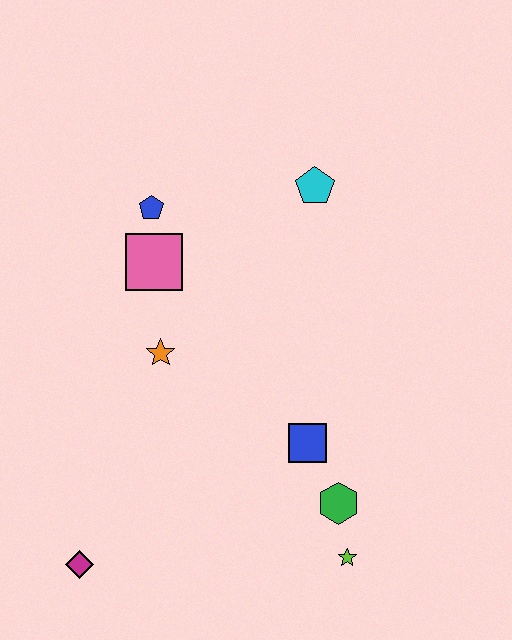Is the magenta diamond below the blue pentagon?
Yes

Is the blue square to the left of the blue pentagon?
No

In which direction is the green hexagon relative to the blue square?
The green hexagon is below the blue square.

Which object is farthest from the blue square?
The blue pentagon is farthest from the blue square.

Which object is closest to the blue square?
The green hexagon is closest to the blue square.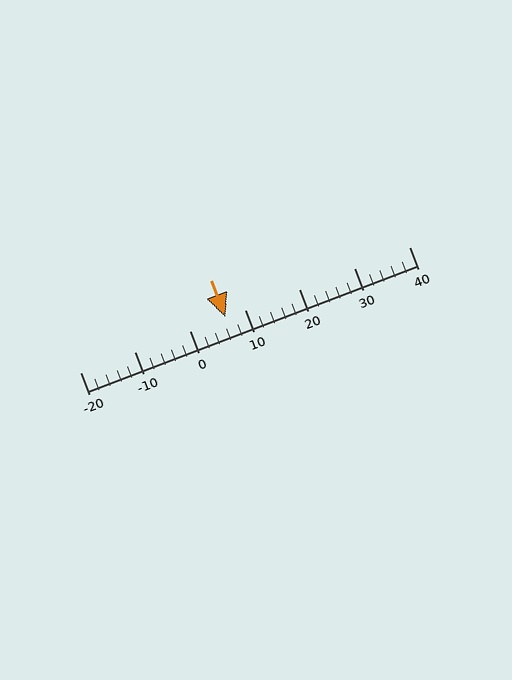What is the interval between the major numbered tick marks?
The major tick marks are spaced 10 units apart.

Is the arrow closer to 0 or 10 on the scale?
The arrow is closer to 10.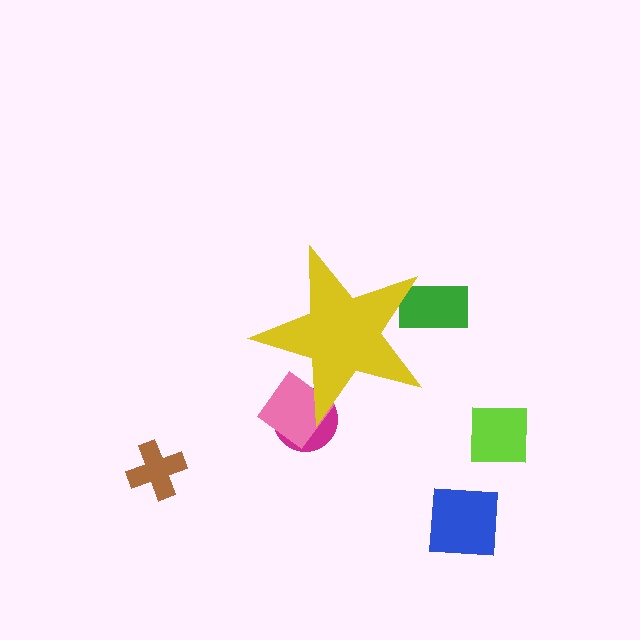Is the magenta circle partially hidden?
Yes, the magenta circle is partially hidden behind the yellow star.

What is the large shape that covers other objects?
A yellow star.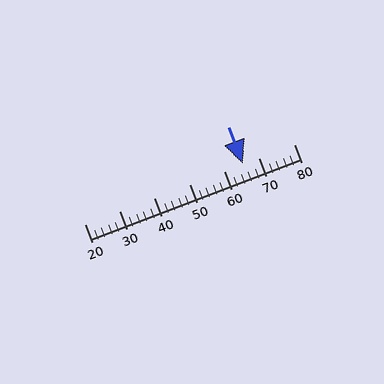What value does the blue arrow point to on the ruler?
The blue arrow points to approximately 65.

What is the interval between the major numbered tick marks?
The major tick marks are spaced 10 units apart.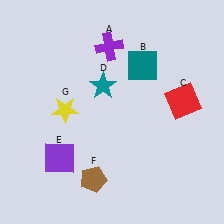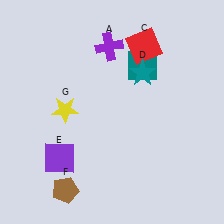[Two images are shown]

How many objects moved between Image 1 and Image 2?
3 objects moved between the two images.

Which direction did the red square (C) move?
The red square (C) moved up.